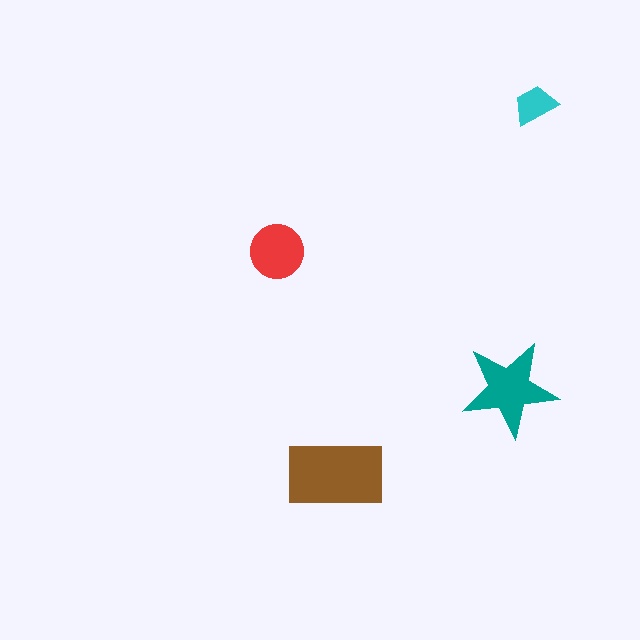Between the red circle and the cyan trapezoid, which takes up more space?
The red circle.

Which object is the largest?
The brown rectangle.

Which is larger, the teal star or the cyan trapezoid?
The teal star.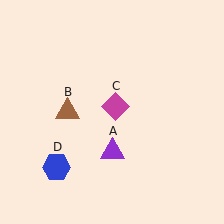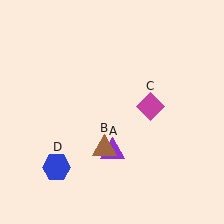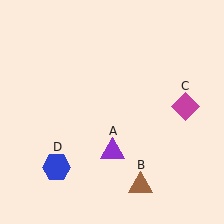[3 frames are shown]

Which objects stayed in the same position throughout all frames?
Purple triangle (object A) and blue hexagon (object D) remained stationary.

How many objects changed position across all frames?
2 objects changed position: brown triangle (object B), magenta diamond (object C).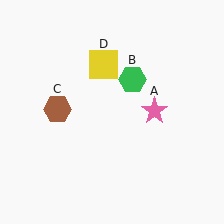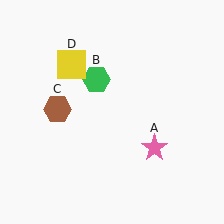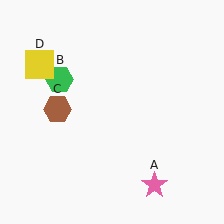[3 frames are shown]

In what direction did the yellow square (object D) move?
The yellow square (object D) moved left.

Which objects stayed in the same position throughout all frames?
Brown hexagon (object C) remained stationary.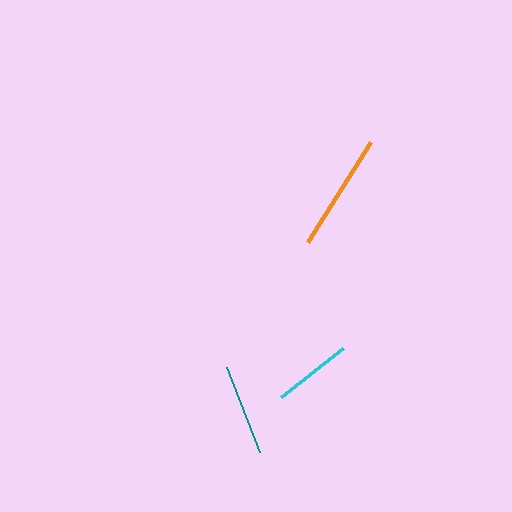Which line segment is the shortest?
The cyan line is the shortest at approximately 79 pixels.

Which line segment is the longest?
The orange line is the longest at approximately 119 pixels.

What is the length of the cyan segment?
The cyan segment is approximately 79 pixels long.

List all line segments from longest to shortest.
From longest to shortest: orange, teal, cyan.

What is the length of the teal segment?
The teal segment is approximately 91 pixels long.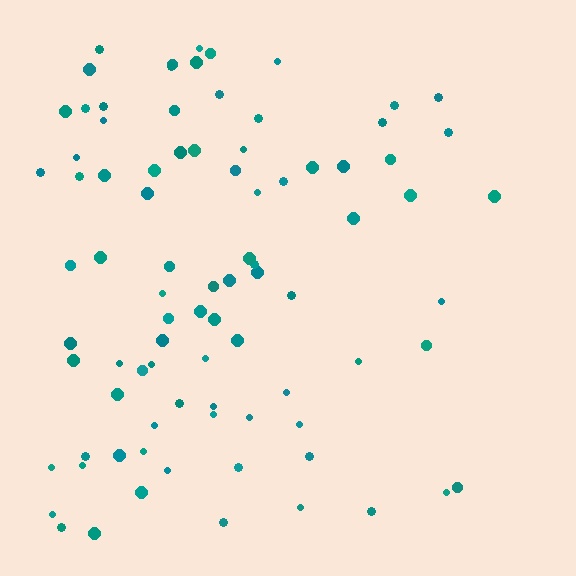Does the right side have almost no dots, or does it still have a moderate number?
Still a moderate number, just noticeably fewer than the left.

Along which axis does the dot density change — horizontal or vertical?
Horizontal.